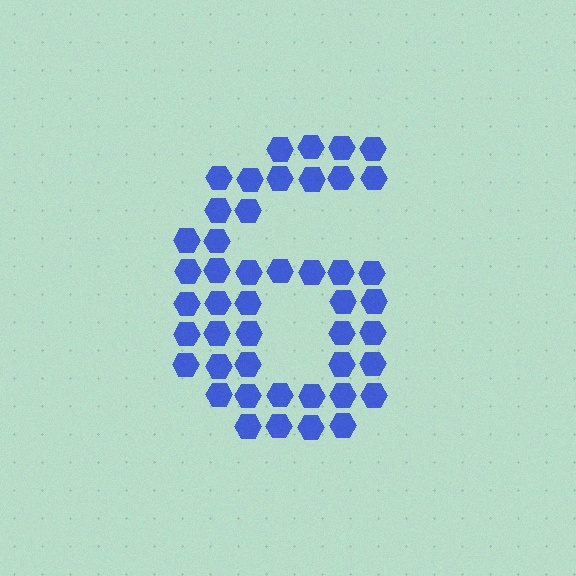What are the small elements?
The small elements are hexagons.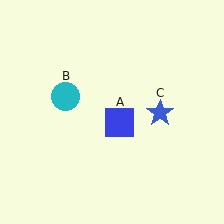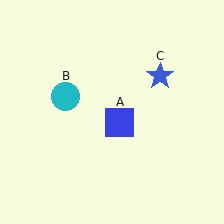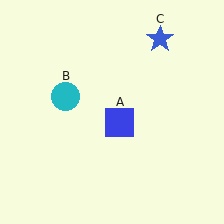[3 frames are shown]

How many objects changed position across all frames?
1 object changed position: blue star (object C).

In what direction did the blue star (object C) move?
The blue star (object C) moved up.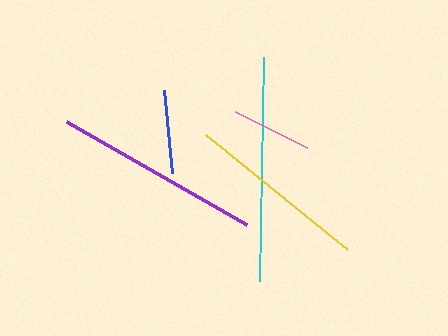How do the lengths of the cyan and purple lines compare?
The cyan and purple lines are approximately the same length.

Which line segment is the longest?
The cyan line is the longest at approximately 224 pixels.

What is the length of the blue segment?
The blue segment is approximately 83 pixels long.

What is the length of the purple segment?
The purple segment is approximately 207 pixels long.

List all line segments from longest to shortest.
From longest to shortest: cyan, purple, yellow, blue, pink.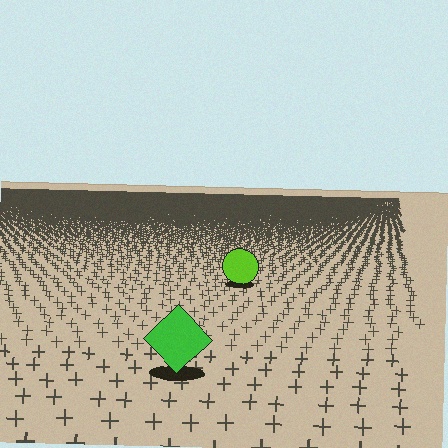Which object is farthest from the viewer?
The lime circle is farthest from the viewer. It appears smaller and the ground texture around it is denser.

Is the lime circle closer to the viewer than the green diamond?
No. The green diamond is closer — you can tell from the texture gradient: the ground texture is coarser near it.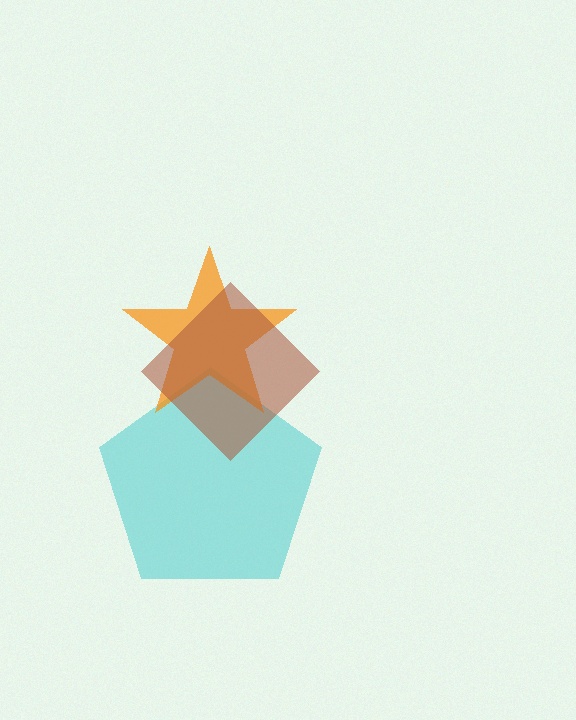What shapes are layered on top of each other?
The layered shapes are: a cyan pentagon, an orange star, a brown diamond.